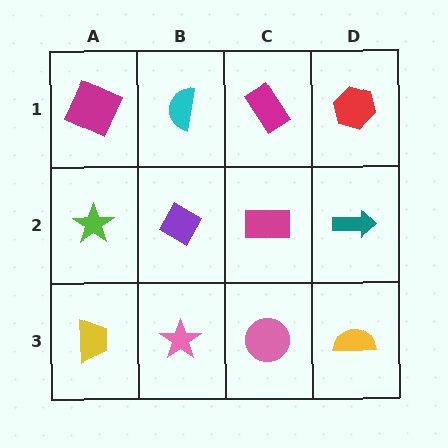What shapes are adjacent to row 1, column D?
A teal arrow (row 2, column D), a magenta rectangle (row 1, column C).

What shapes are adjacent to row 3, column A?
A lime star (row 2, column A), a pink star (row 3, column B).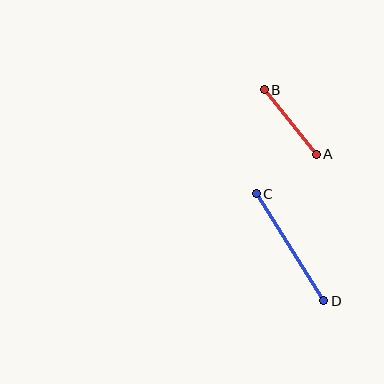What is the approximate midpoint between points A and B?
The midpoint is at approximately (290, 122) pixels.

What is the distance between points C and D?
The distance is approximately 127 pixels.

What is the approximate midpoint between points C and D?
The midpoint is at approximately (290, 247) pixels.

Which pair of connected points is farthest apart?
Points C and D are farthest apart.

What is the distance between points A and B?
The distance is approximately 83 pixels.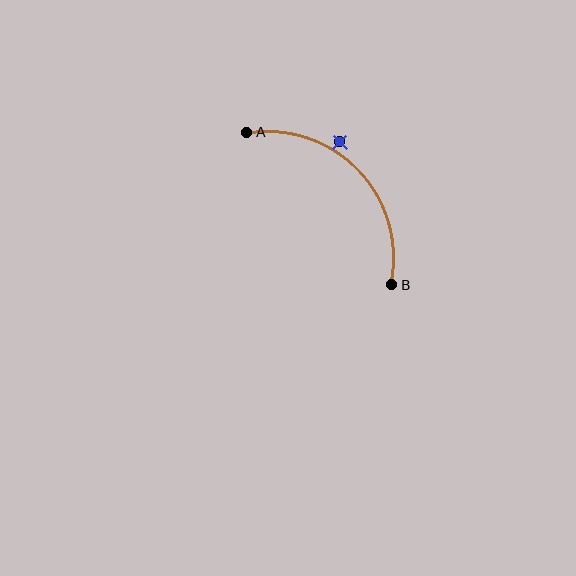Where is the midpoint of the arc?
The arc midpoint is the point on the curve farthest from the straight line joining A and B. It sits above and to the right of that line.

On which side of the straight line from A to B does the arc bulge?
The arc bulges above and to the right of the straight line connecting A and B.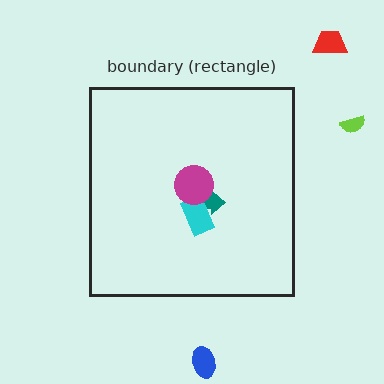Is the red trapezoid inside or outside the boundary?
Outside.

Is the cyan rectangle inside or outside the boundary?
Inside.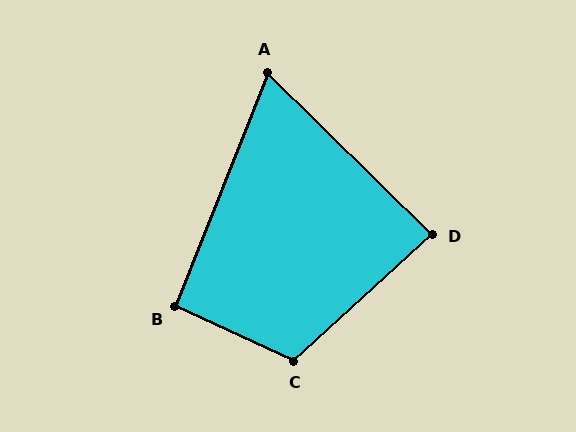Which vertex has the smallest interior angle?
A, at approximately 67 degrees.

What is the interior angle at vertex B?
Approximately 93 degrees (approximately right).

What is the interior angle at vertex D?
Approximately 87 degrees (approximately right).